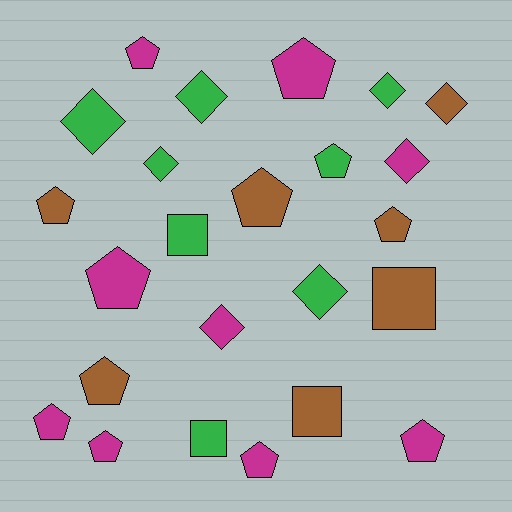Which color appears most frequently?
Magenta, with 9 objects.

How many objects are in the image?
There are 24 objects.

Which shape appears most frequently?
Pentagon, with 12 objects.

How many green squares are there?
There are 2 green squares.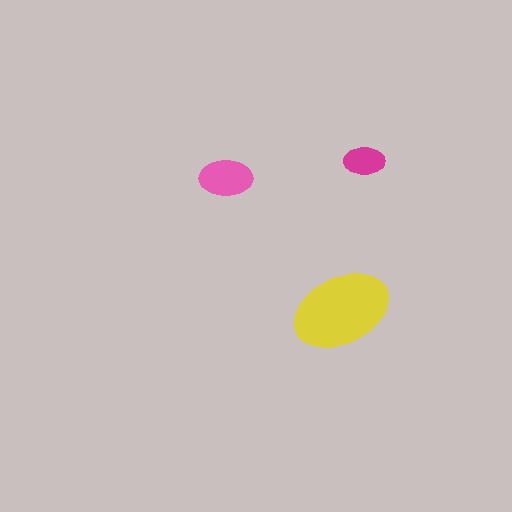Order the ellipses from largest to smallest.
the yellow one, the pink one, the magenta one.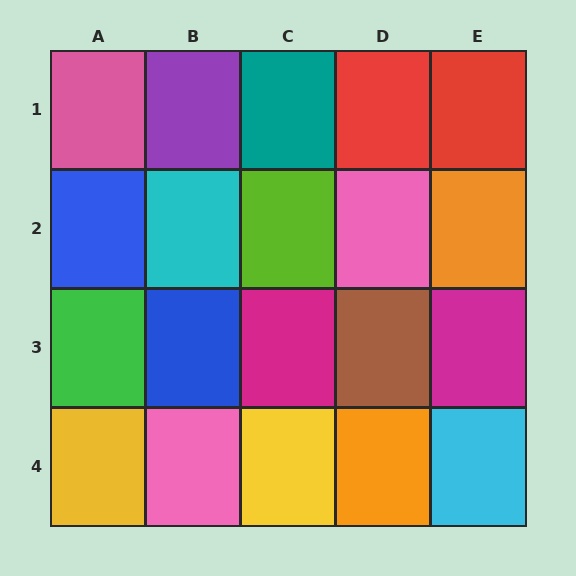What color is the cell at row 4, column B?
Pink.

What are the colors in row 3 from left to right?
Green, blue, magenta, brown, magenta.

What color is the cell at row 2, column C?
Lime.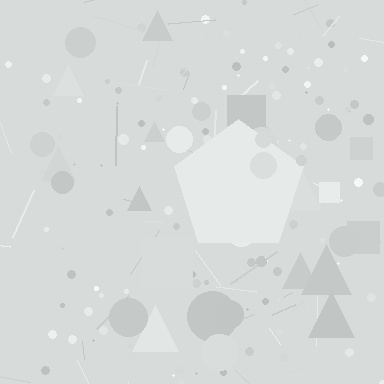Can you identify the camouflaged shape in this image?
The camouflaged shape is a pentagon.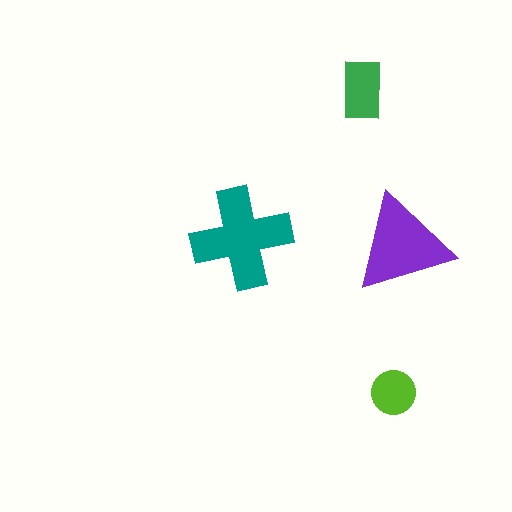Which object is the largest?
The teal cross.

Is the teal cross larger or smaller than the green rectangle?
Larger.